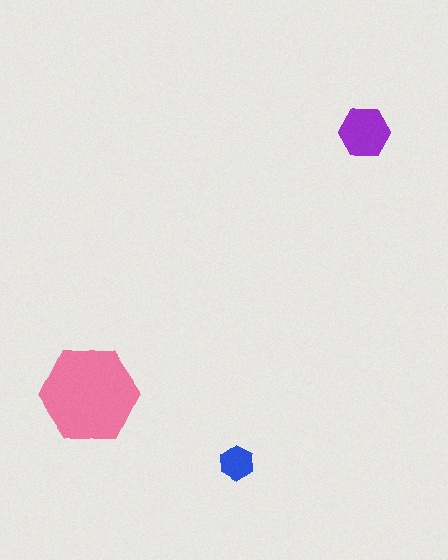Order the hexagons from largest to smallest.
the pink one, the purple one, the blue one.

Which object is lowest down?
The blue hexagon is bottommost.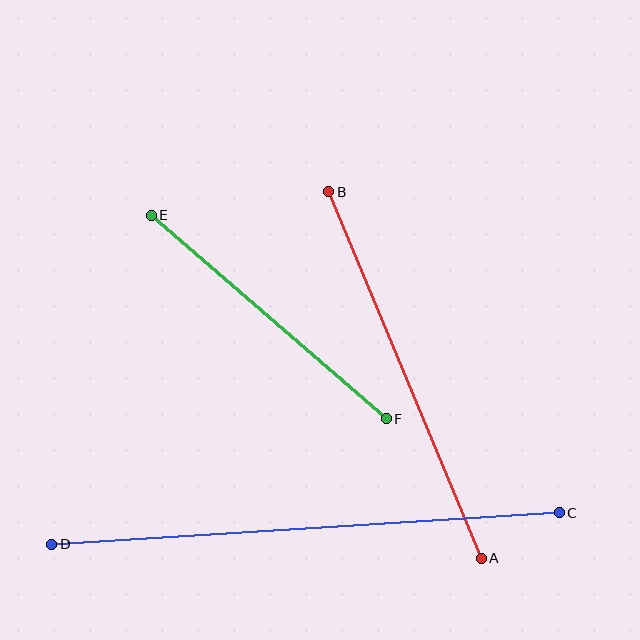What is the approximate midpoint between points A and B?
The midpoint is at approximately (405, 375) pixels.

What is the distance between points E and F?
The distance is approximately 311 pixels.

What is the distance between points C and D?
The distance is approximately 509 pixels.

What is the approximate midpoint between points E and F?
The midpoint is at approximately (269, 317) pixels.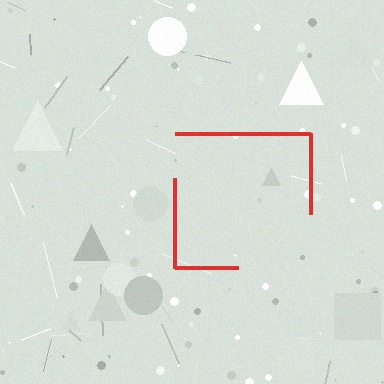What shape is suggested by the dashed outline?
The dashed outline suggests a square.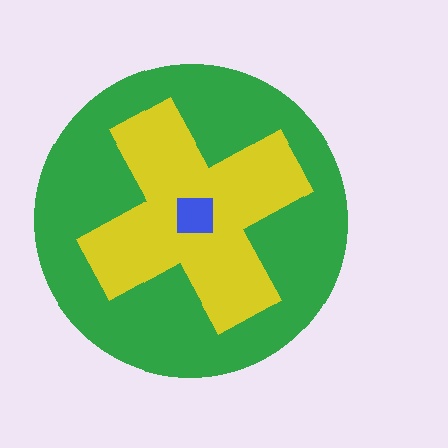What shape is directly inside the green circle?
The yellow cross.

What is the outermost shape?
The green circle.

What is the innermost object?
The blue square.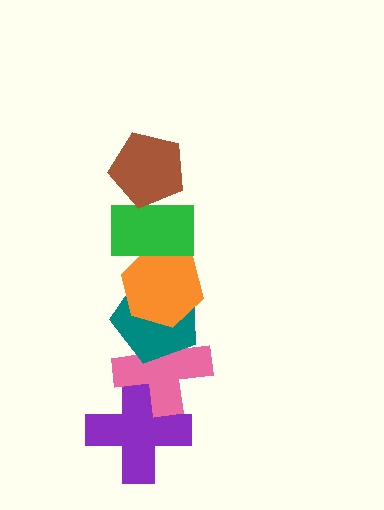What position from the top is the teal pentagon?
The teal pentagon is 4th from the top.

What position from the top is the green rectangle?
The green rectangle is 2nd from the top.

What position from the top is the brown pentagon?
The brown pentagon is 1st from the top.